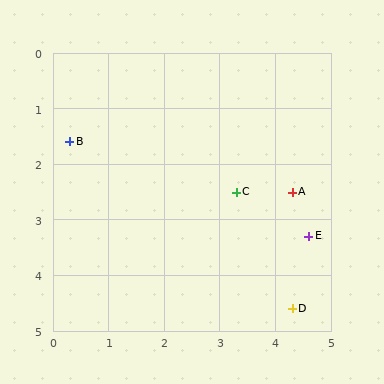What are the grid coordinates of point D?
Point D is at approximately (4.3, 4.6).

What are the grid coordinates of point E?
Point E is at approximately (4.6, 3.3).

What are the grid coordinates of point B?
Point B is at approximately (0.3, 1.6).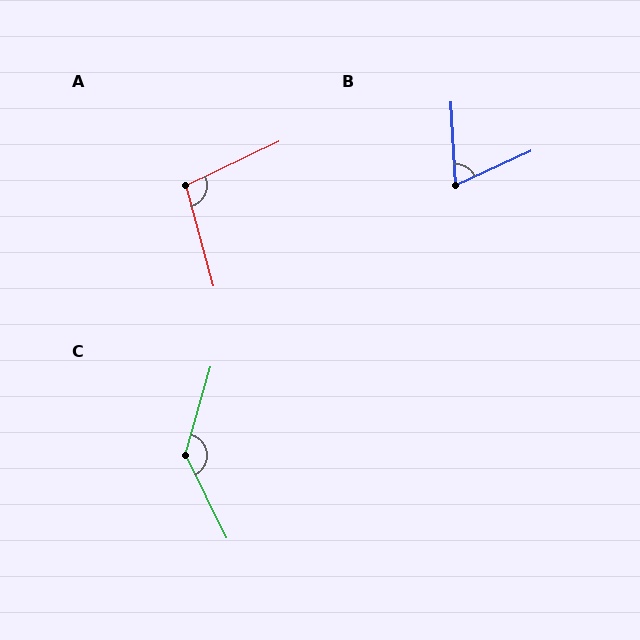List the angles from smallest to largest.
B (69°), A (100°), C (137°).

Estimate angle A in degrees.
Approximately 100 degrees.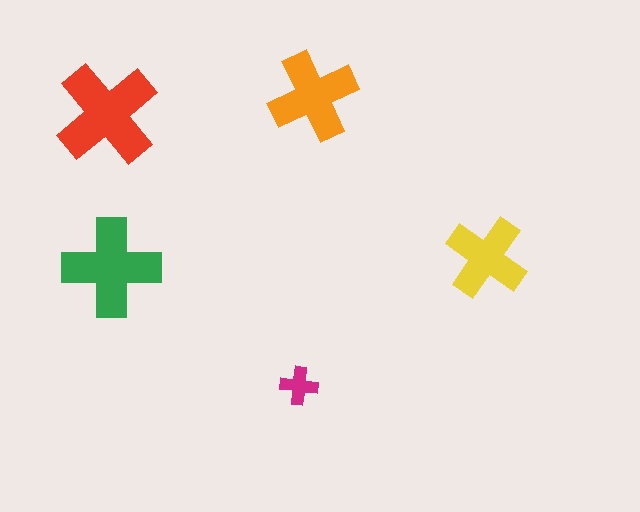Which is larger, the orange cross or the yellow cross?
The orange one.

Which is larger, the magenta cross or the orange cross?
The orange one.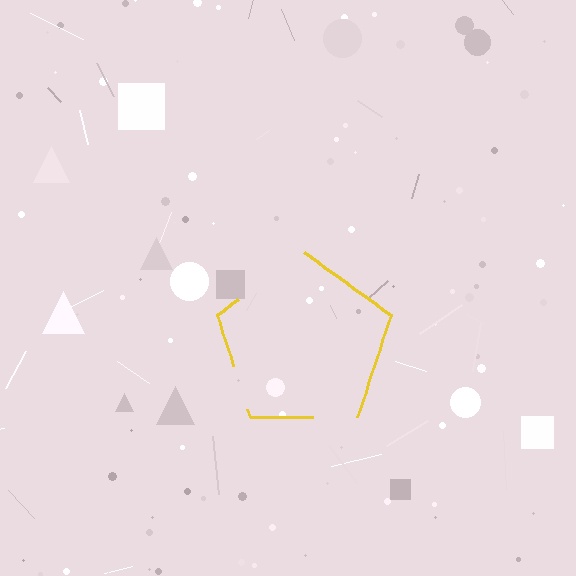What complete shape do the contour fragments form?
The contour fragments form a pentagon.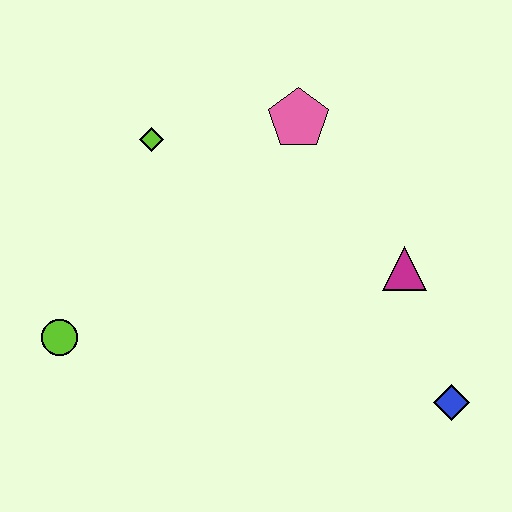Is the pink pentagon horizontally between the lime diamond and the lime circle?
No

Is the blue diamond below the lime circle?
Yes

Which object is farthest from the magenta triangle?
The lime circle is farthest from the magenta triangle.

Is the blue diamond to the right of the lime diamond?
Yes